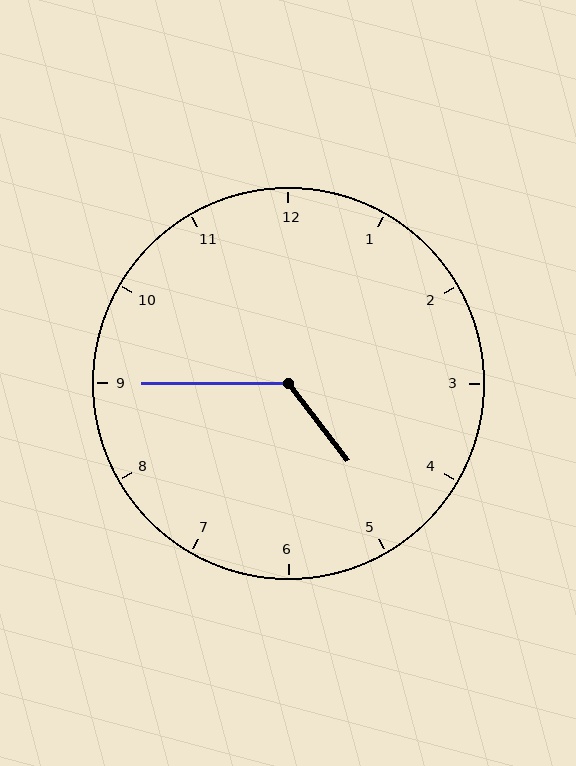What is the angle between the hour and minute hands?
Approximately 128 degrees.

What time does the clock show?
4:45.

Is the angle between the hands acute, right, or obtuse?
It is obtuse.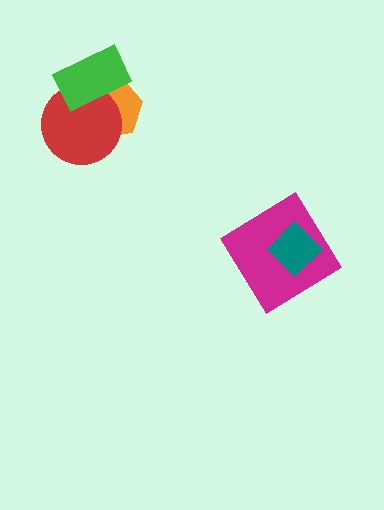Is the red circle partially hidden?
Yes, it is partially covered by another shape.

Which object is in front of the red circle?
The green rectangle is in front of the red circle.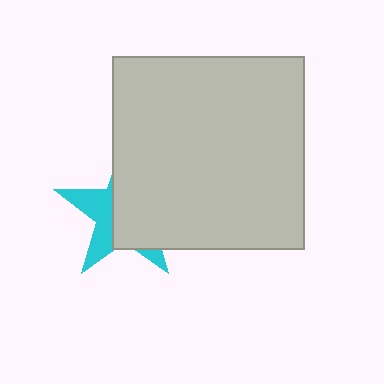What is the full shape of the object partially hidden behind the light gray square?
The partially hidden object is a cyan star.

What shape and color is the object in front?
The object in front is a light gray square.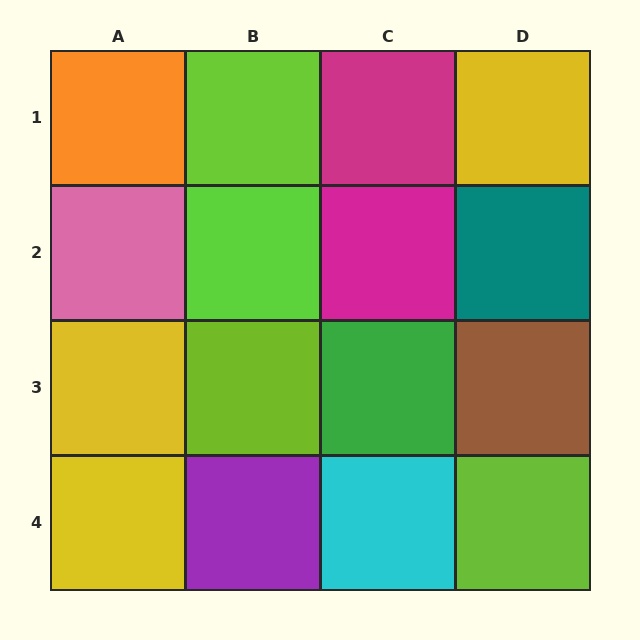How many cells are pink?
1 cell is pink.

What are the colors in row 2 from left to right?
Pink, lime, magenta, teal.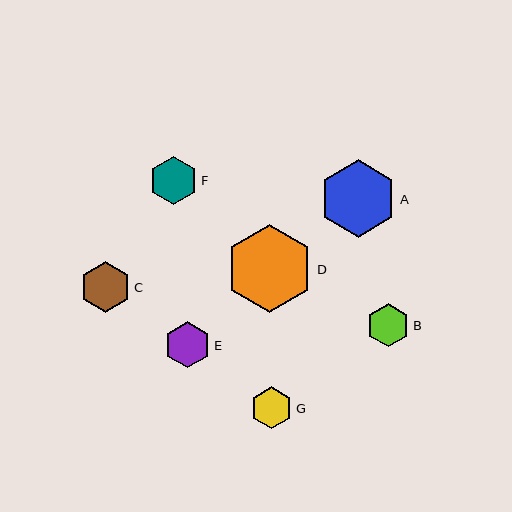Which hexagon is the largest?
Hexagon D is the largest with a size of approximately 88 pixels.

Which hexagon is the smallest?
Hexagon G is the smallest with a size of approximately 42 pixels.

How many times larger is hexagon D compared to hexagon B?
Hexagon D is approximately 2.1 times the size of hexagon B.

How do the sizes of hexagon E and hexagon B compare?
Hexagon E and hexagon B are approximately the same size.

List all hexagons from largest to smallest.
From largest to smallest: D, A, C, F, E, B, G.